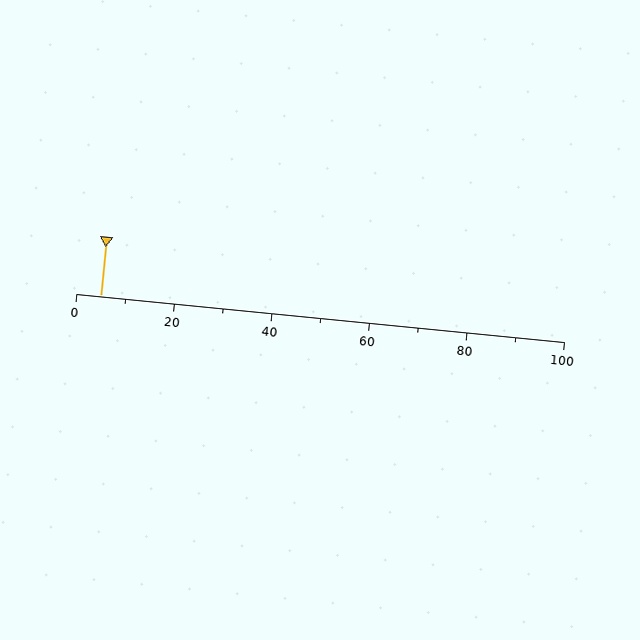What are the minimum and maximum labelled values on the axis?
The axis runs from 0 to 100.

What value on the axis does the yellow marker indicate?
The marker indicates approximately 5.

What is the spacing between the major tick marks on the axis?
The major ticks are spaced 20 apart.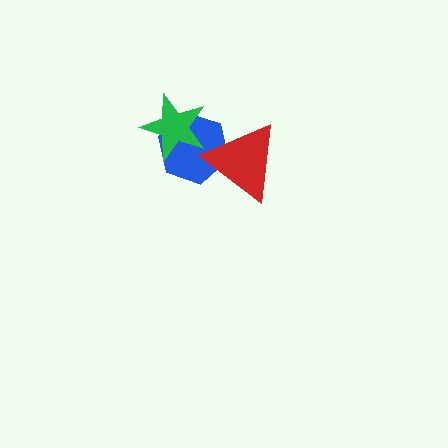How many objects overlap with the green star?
1 object overlaps with the green star.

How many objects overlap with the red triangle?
1 object overlaps with the red triangle.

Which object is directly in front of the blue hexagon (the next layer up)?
The red triangle is directly in front of the blue hexagon.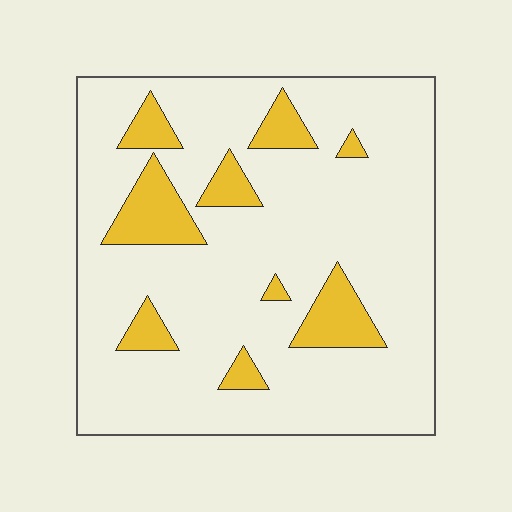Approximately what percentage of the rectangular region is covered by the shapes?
Approximately 15%.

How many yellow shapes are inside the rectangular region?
9.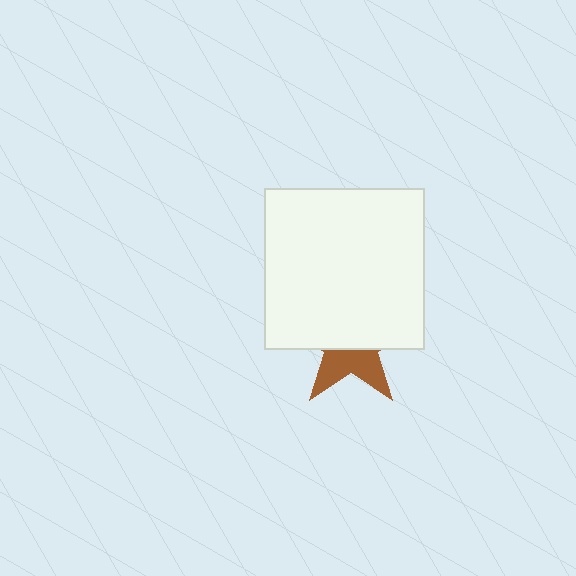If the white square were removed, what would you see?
You would see the complete brown star.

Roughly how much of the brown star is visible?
A small part of it is visible (roughly 39%).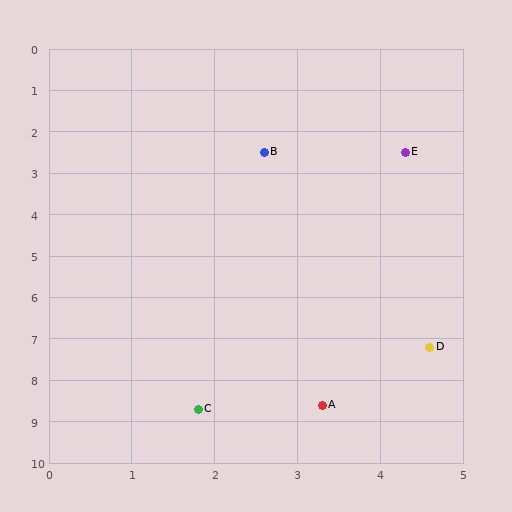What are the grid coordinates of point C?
Point C is at approximately (1.8, 8.7).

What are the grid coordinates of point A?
Point A is at approximately (3.3, 8.6).